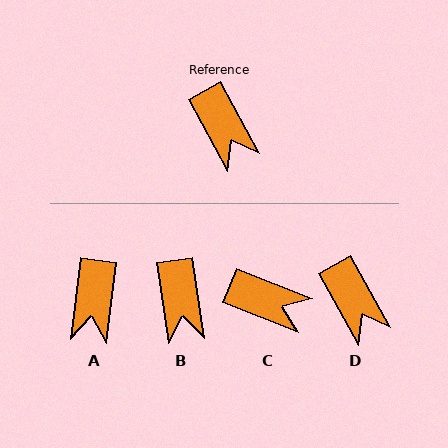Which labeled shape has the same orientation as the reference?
D.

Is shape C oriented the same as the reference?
No, it is off by about 39 degrees.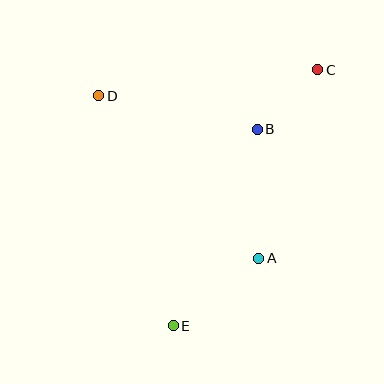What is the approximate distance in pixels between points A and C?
The distance between A and C is approximately 197 pixels.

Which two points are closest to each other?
Points B and C are closest to each other.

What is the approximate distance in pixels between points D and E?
The distance between D and E is approximately 242 pixels.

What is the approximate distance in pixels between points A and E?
The distance between A and E is approximately 109 pixels.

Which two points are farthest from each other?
Points C and E are farthest from each other.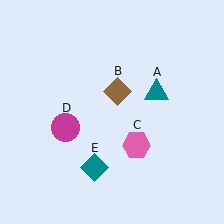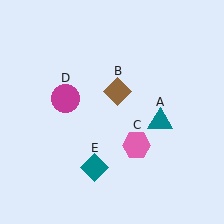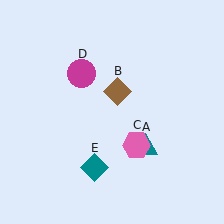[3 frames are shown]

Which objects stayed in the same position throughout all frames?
Brown diamond (object B) and pink hexagon (object C) and teal diamond (object E) remained stationary.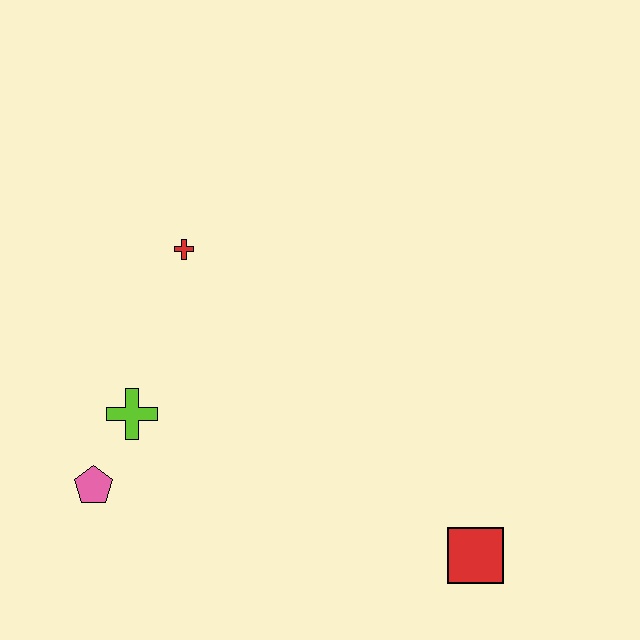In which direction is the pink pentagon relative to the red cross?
The pink pentagon is below the red cross.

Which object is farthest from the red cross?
The red square is farthest from the red cross.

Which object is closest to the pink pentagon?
The lime cross is closest to the pink pentagon.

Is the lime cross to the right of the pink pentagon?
Yes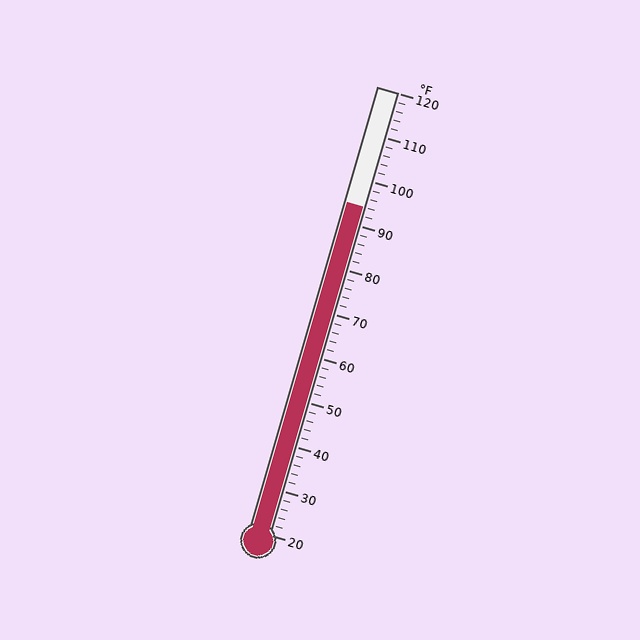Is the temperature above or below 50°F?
The temperature is above 50°F.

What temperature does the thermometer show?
The thermometer shows approximately 94°F.